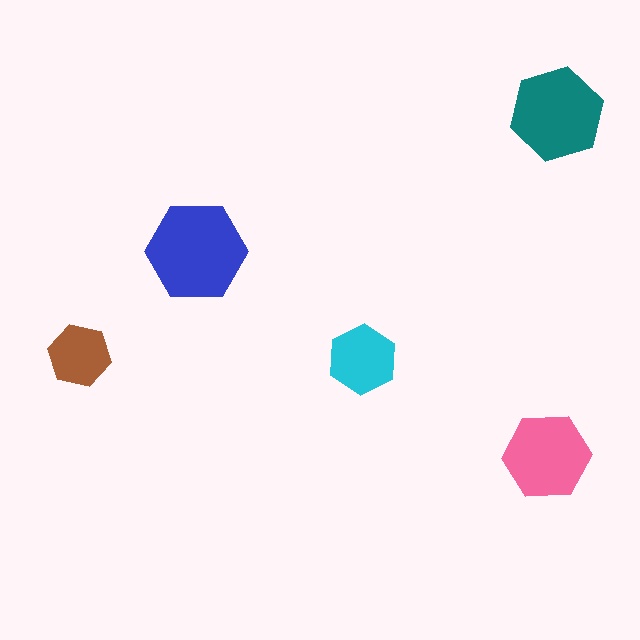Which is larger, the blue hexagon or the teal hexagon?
The blue one.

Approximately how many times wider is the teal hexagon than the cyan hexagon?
About 1.5 times wider.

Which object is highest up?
The teal hexagon is topmost.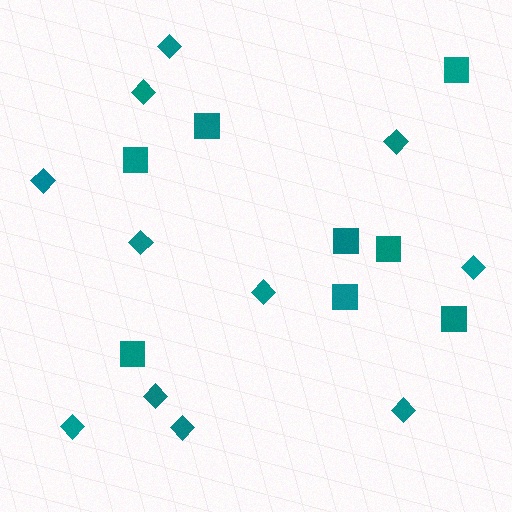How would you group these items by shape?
There are 2 groups: one group of diamonds (11) and one group of squares (8).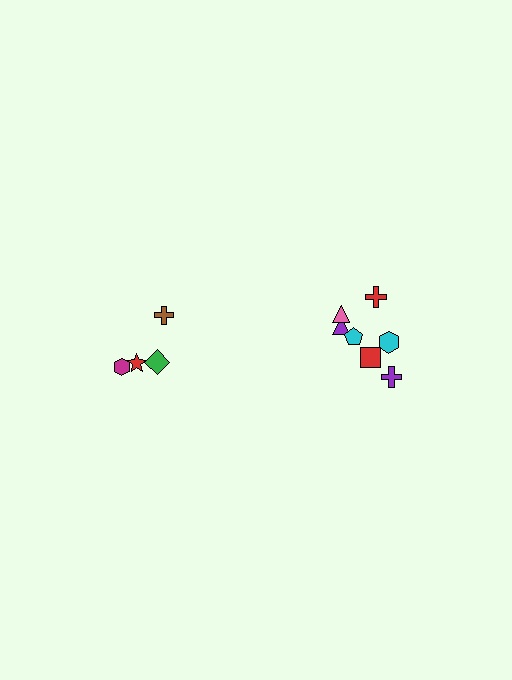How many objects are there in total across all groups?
There are 12 objects.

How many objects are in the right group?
There are 8 objects.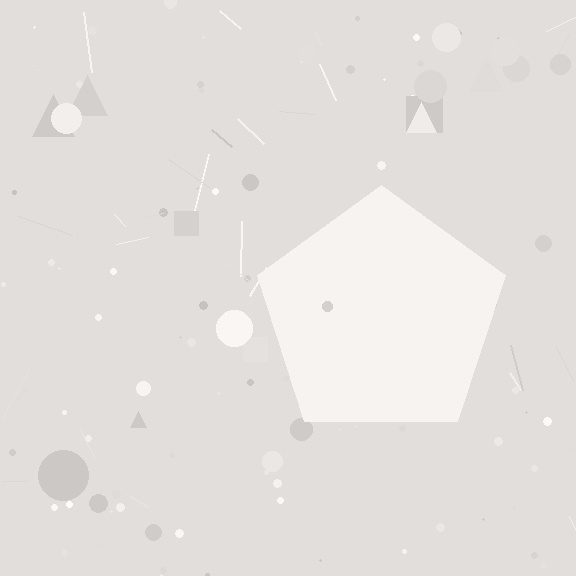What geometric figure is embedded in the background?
A pentagon is embedded in the background.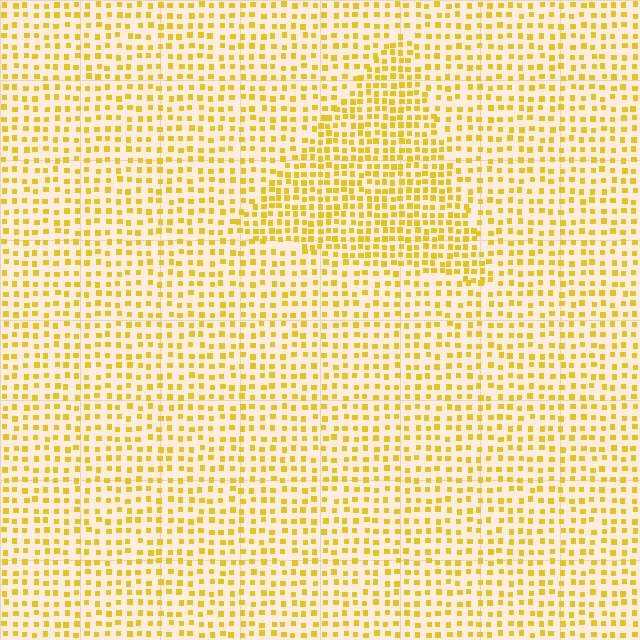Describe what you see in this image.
The image contains small yellow elements arranged at two different densities. A triangle-shaped region is visible where the elements are more densely packed than the surrounding area.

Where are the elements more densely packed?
The elements are more densely packed inside the triangle boundary.